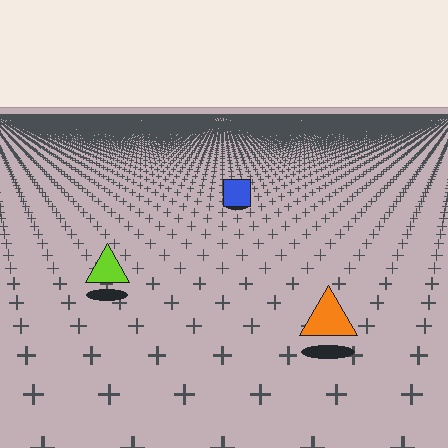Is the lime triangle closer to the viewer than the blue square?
Yes. The lime triangle is closer — you can tell from the texture gradient: the ground texture is coarser near it.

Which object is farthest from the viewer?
The blue square is farthest from the viewer. It appears smaller and the ground texture around it is denser.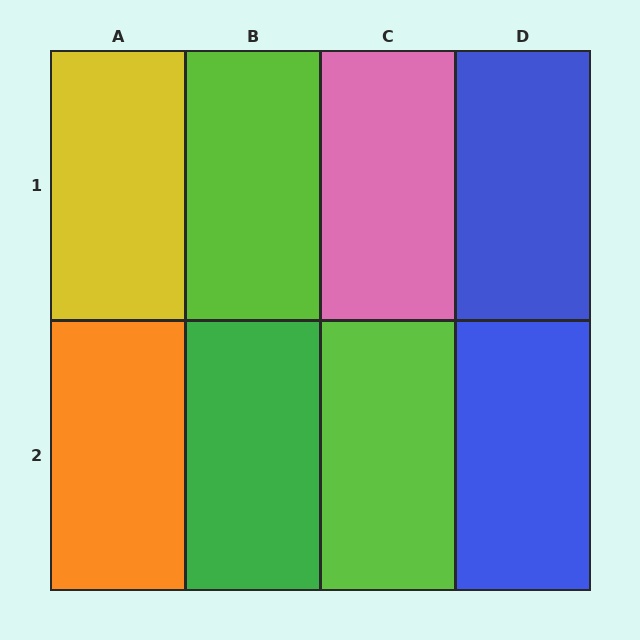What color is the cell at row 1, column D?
Blue.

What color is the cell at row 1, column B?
Lime.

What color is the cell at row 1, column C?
Pink.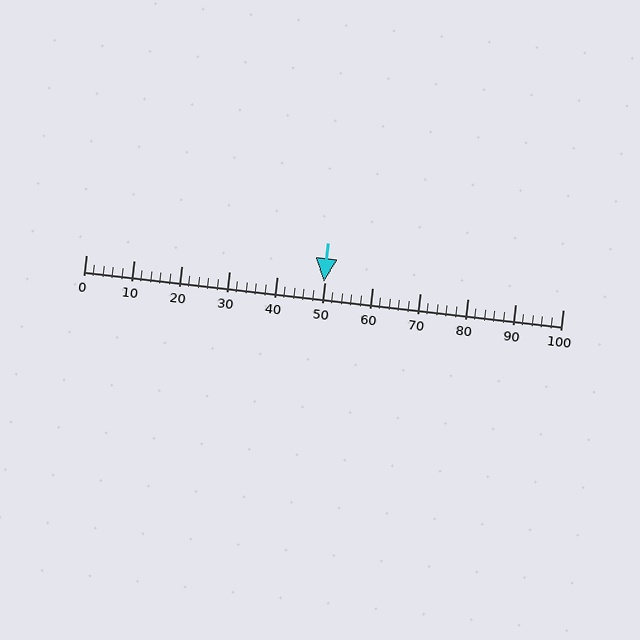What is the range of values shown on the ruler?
The ruler shows values from 0 to 100.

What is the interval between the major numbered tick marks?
The major tick marks are spaced 10 units apart.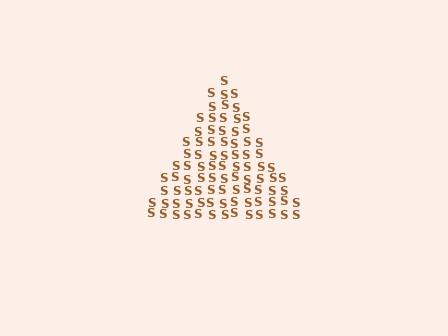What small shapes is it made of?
It is made of small letter S's.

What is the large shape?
The large shape is a triangle.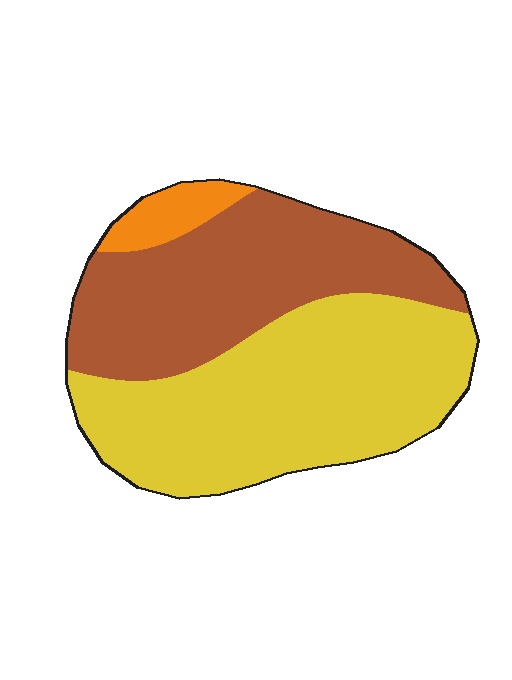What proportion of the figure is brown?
Brown takes up about two fifths (2/5) of the figure.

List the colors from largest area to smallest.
From largest to smallest: yellow, brown, orange.